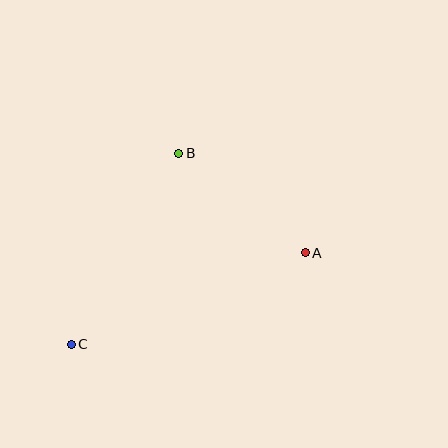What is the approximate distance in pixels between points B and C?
The distance between B and C is approximately 219 pixels.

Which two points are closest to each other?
Points A and B are closest to each other.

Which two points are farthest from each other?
Points A and C are farthest from each other.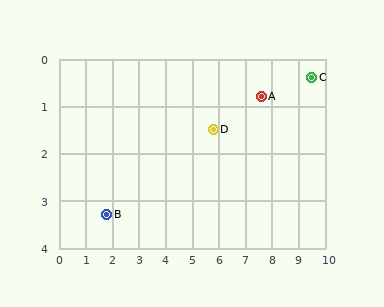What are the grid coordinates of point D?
Point D is at approximately (5.8, 1.5).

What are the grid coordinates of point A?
Point A is at approximately (7.6, 0.8).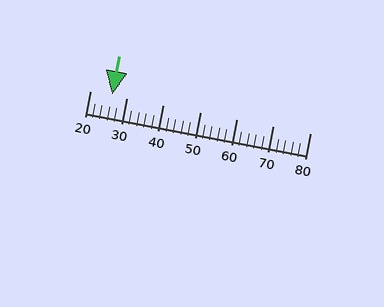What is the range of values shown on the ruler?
The ruler shows values from 20 to 80.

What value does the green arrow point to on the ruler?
The green arrow points to approximately 26.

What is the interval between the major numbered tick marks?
The major tick marks are spaced 10 units apart.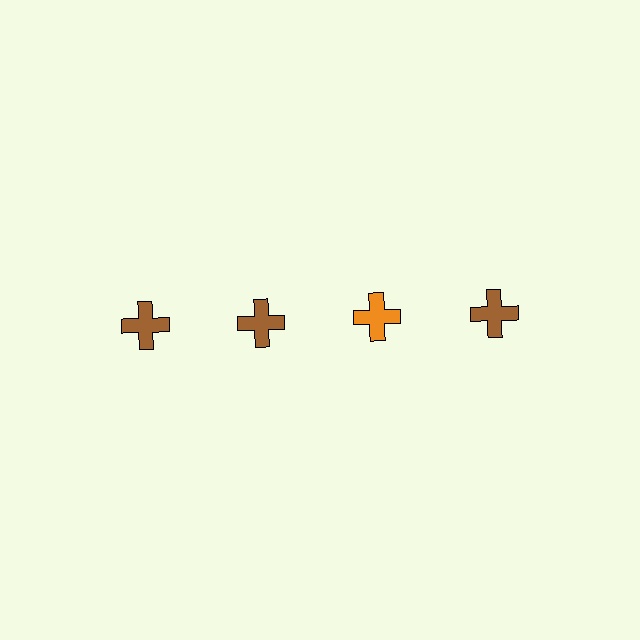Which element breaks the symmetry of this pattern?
The orange cross in the top row, center column breaks the symmetry. All other shapes are brown crosses.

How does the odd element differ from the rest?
It has a different color: orange instead of brown.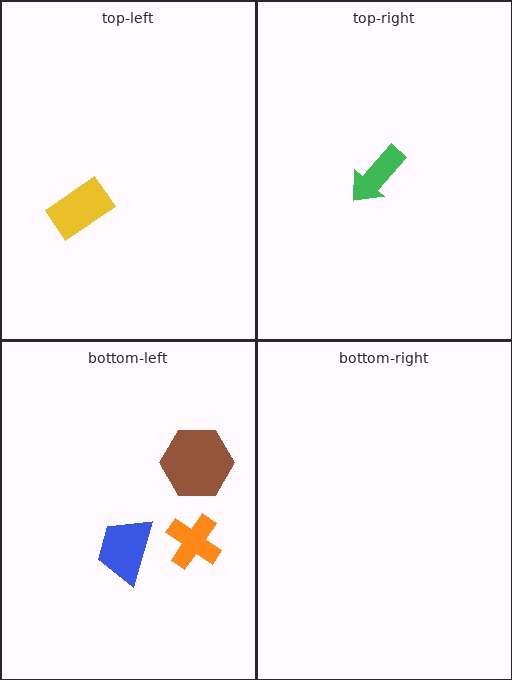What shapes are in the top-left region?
The yellow rectangle.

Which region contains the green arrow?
The top-right region.